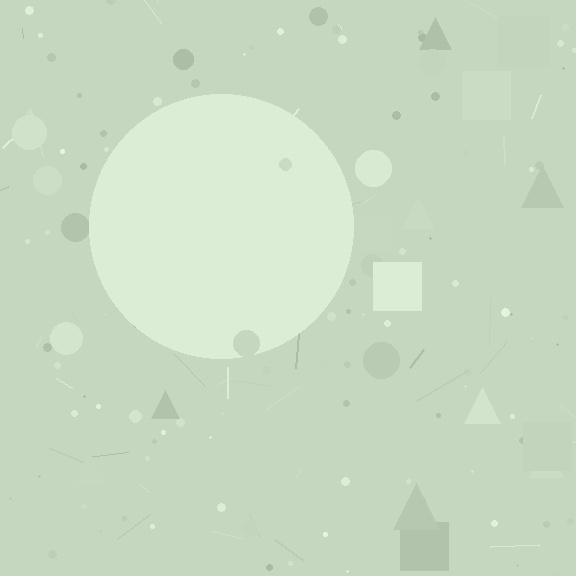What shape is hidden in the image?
A circle is hidden in the image.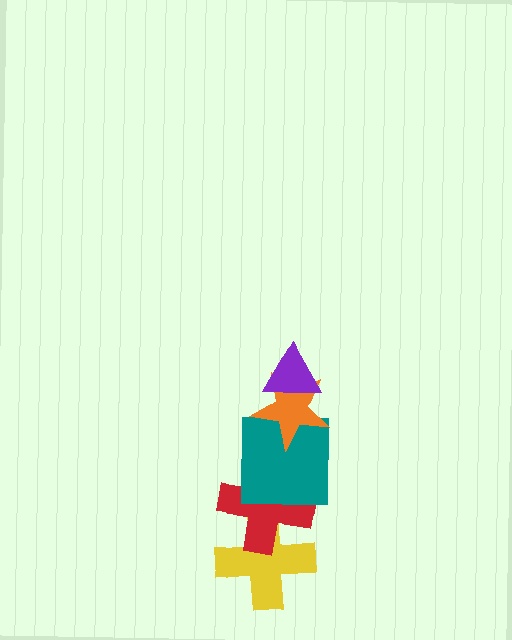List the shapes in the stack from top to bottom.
From top to bottom: the purple triangle, the orange star, the teal square, the red cross, the yellow cross.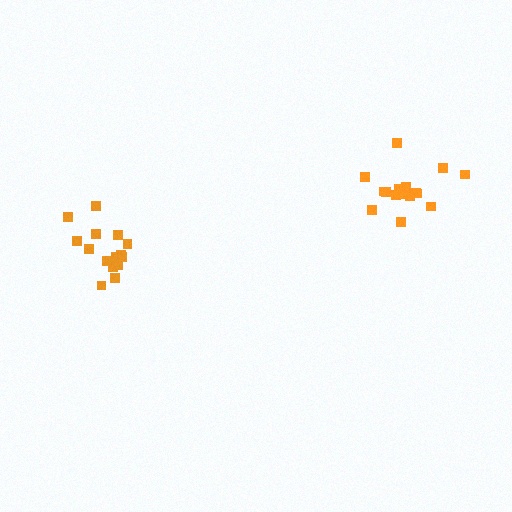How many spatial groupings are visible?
There are 2 spatial groupings.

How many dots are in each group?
Group 1: 18 dots, Group 2: 15 dots (33 total).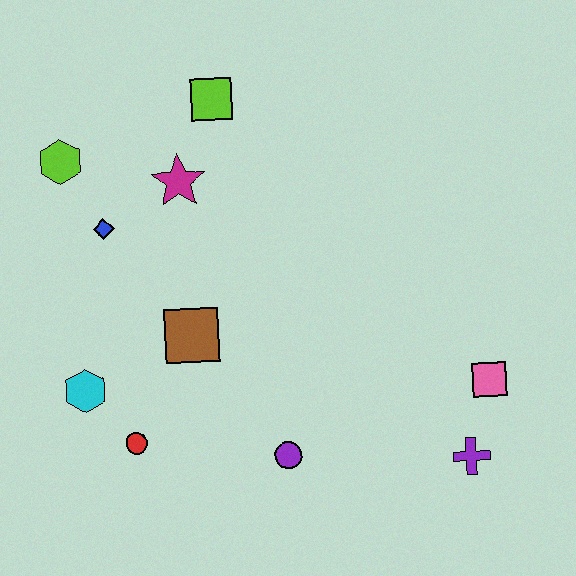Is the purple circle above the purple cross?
Yes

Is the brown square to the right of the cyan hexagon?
Yes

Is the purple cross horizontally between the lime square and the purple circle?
No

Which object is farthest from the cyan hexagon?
The pink square is farthest from the cyan hexagon.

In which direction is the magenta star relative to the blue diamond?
The magenta star is to the right of the blue diamond.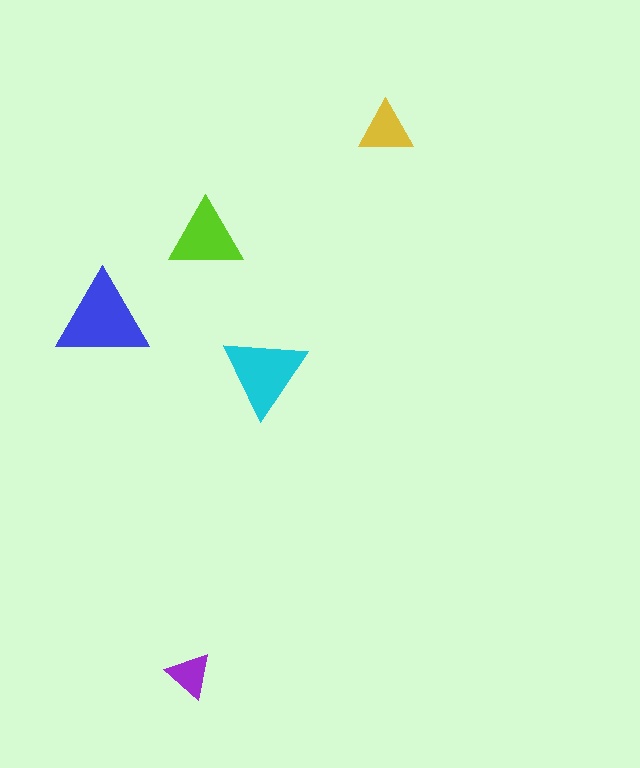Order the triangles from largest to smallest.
the blue one, the cyan one, the lime one, the yellow one, the purple one.